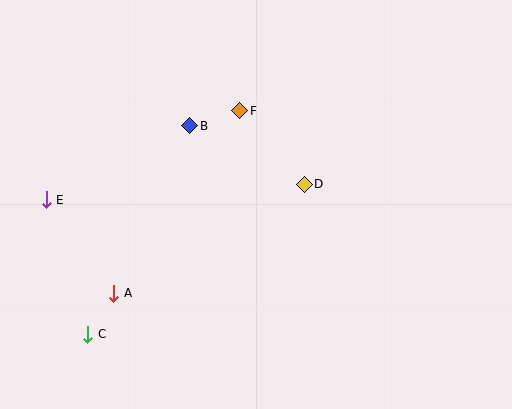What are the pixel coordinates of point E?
Point E is at (46, 200).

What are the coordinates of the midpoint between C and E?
The midpoint between C and E is at (67, 267).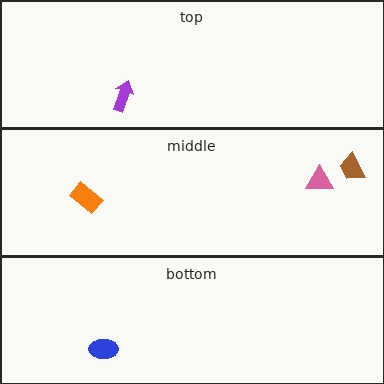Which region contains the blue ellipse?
The bottom region.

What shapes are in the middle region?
The pink triangle, the orange rectangle, the brown trapezoid.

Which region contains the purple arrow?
The top region.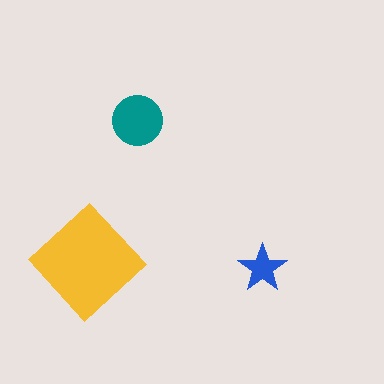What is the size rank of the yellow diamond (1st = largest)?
1st.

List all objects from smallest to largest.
The blue star, the teal circle, the yellow diamond.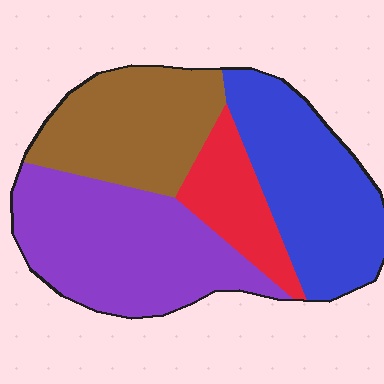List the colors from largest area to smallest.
From largest to smallest: purple, blue, brown, red.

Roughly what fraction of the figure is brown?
Brown covers roughly 25% of the figure.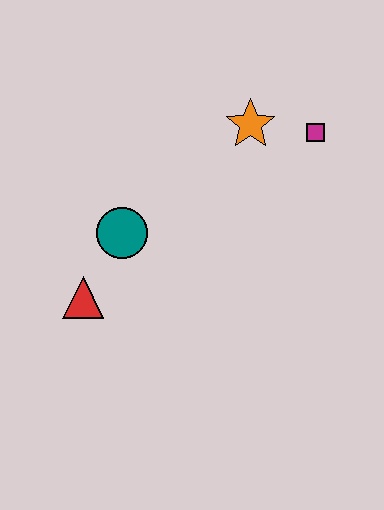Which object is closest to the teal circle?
The red triangle is closest to the teal circle.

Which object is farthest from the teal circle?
The magenta square is farthest from the teal circle.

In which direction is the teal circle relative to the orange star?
The teal circle is to the left of the orange star.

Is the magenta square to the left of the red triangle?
No